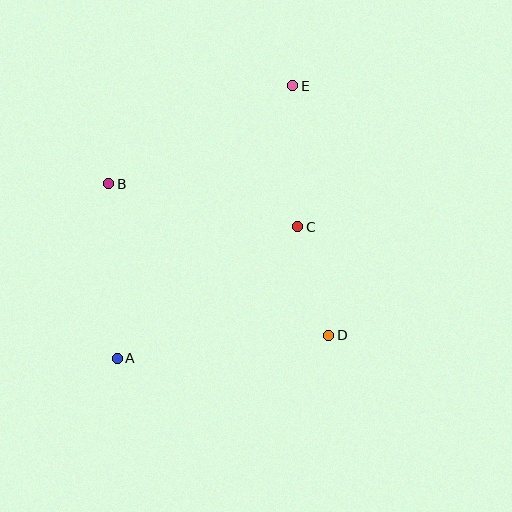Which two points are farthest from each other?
Points A and E are farthest from each other.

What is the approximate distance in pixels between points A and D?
The distance between A and D is approximately 213 pixels.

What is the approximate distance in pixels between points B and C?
The distance between B and C is approximately 194 pixels.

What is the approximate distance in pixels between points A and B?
The distance between A and B is approximately 175 pixels.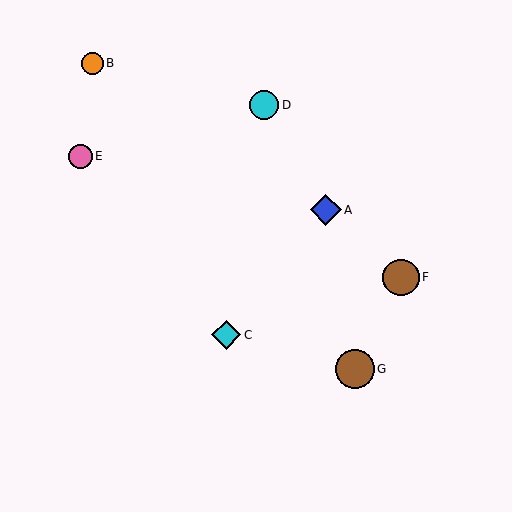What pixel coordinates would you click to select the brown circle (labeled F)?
Click at (401, 277) to select the brown circle F.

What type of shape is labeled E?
Shape E is a pink circle.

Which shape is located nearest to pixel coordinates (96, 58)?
The orange circle (labeled B) at (92, 63) is nearest to that location.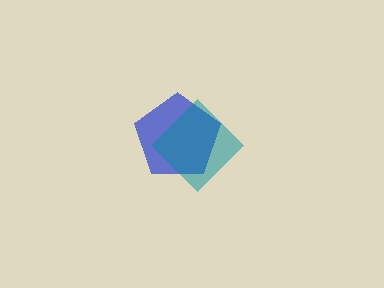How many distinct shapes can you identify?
There are 2 distinct shapes: a blue pentagon, a teal diamond.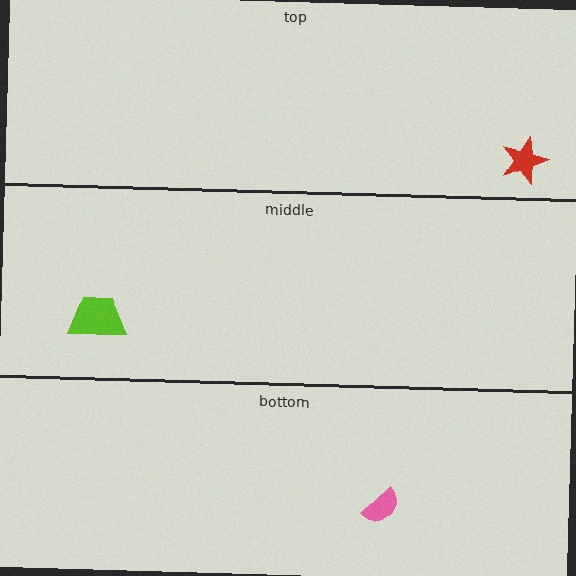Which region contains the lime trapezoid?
The middle region.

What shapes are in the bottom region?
The pink semicircle.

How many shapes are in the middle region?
1.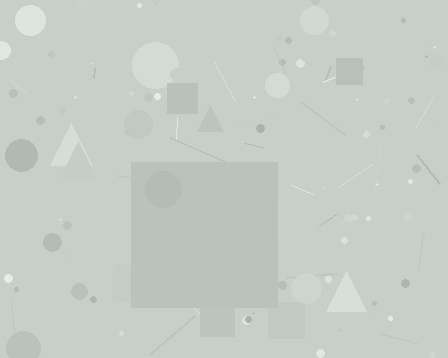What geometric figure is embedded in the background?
A square is embedded in the background.